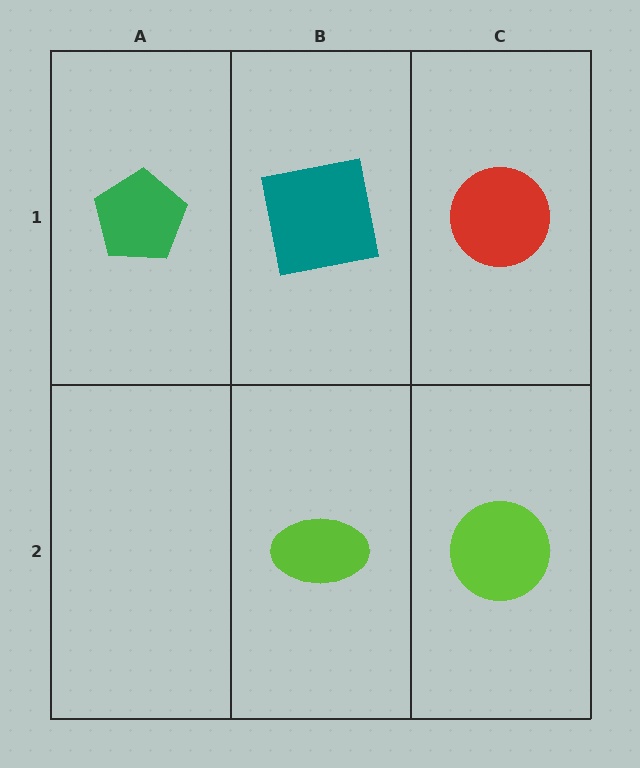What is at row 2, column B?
A lime ellipse.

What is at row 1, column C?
A red circle.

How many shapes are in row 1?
3 shapes.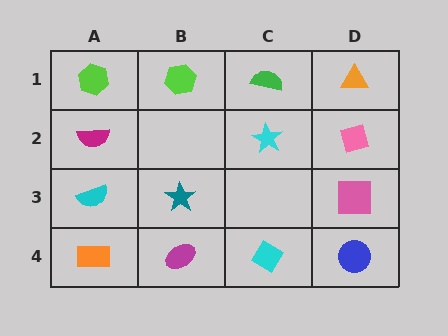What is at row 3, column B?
A teal star.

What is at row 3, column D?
A pink square.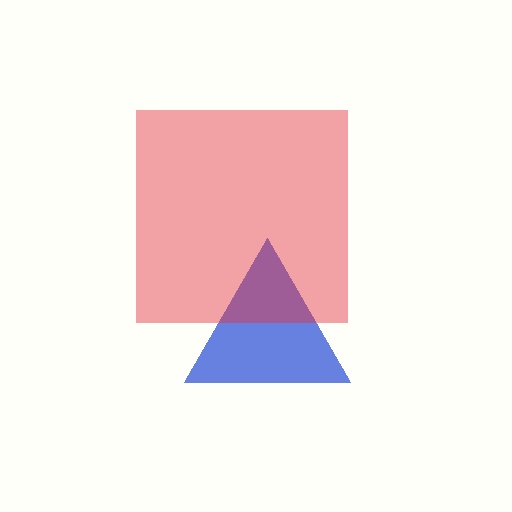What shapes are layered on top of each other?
The layered shapes are: a blue triangle, a red square.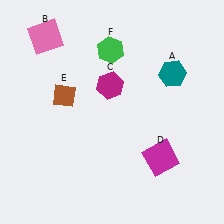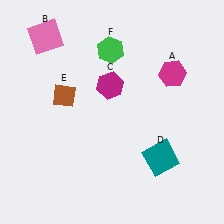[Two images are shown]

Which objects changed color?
A changed from teal to magenta. D changed from magenta to teal.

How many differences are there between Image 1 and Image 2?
There are 2 differences between the two images.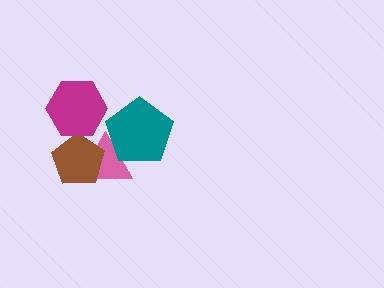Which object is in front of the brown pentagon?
The magenta hexagon is in front of the brown pentagon.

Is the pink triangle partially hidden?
Yes, it is partially covered by another shape.